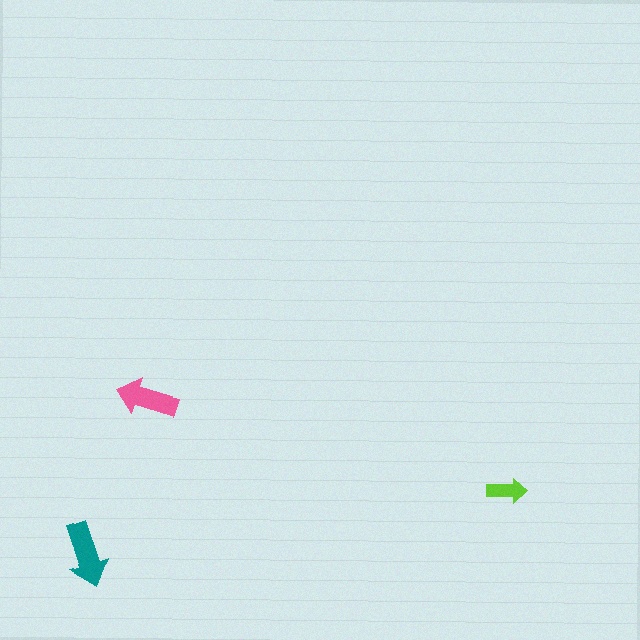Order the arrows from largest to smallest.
the teal one, the pink one, the lime one.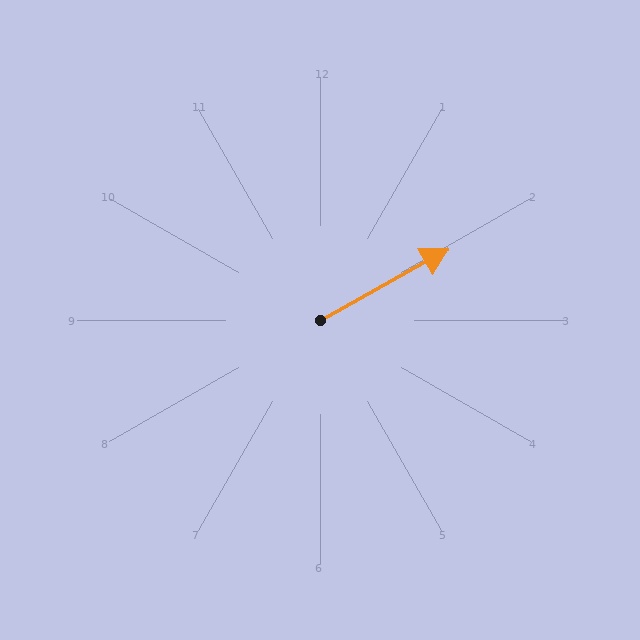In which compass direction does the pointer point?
Northeast.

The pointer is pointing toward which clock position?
Roughly 2 o'clock.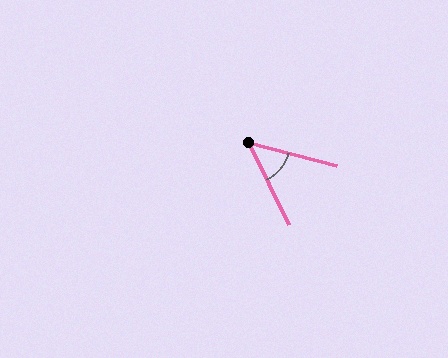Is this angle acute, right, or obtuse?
It is acute.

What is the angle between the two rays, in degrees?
Approximately 49 degrees.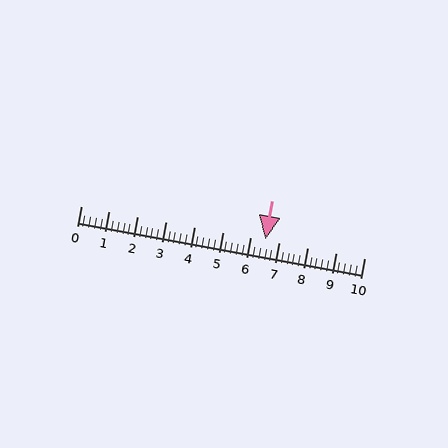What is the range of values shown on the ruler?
The ruler shows values from 0 to 10.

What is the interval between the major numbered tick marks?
The major tick marks are spaced 1 units apart.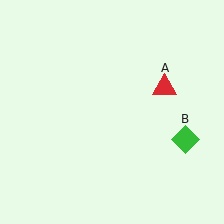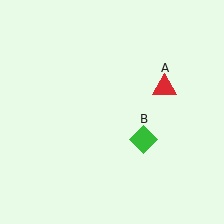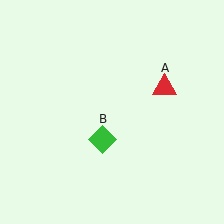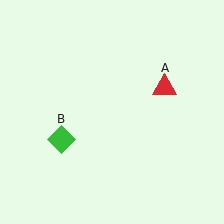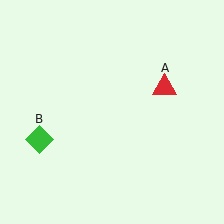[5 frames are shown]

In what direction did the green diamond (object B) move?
The green diamond (object B) moved left.